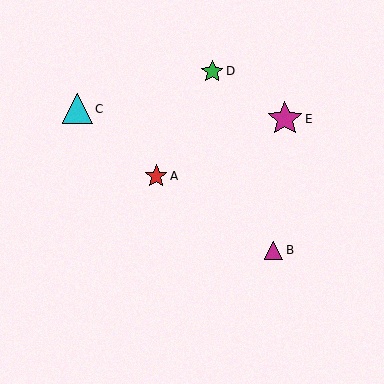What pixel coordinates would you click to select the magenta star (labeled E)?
Click at (285, 119) to select the magenta star E.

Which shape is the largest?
The magenta star (labeled E) is the largest.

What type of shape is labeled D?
Shape D is a green star.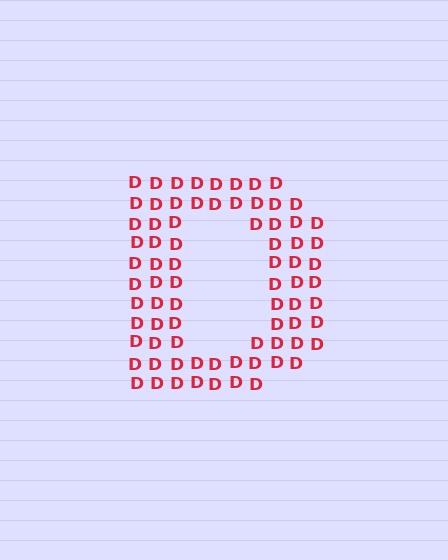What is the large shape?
The large shape is the letter D.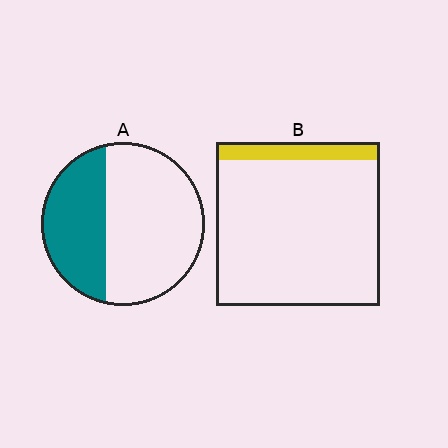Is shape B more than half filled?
No.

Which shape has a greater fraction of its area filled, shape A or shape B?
Shape A.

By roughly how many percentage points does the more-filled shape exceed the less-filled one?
By roughly 25 percentage points (A over B).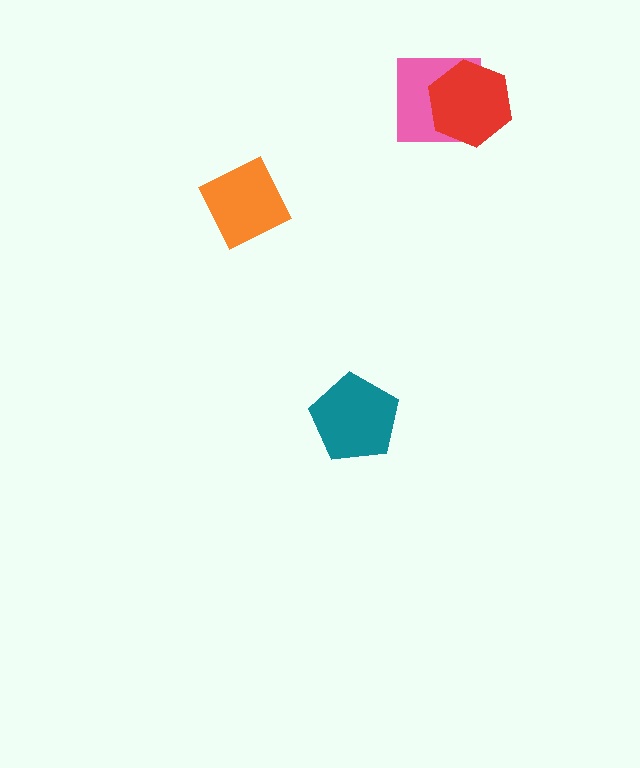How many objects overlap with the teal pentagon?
0 objects overlap with the teal pentagon.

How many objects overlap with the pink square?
1 object overlaps with the pink square.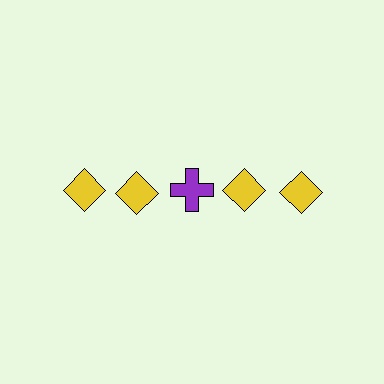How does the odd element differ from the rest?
It differs in both color (purple instead of yellow) and shape (cross instead of diamond).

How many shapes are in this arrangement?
There are 5 shapes arranged in a grid pattern.